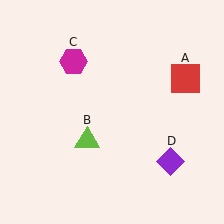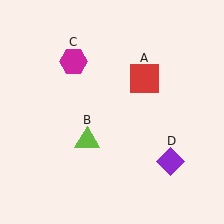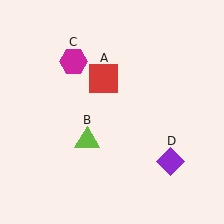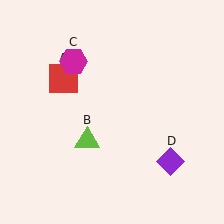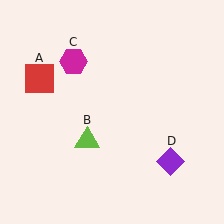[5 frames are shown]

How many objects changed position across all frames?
1 object changed position: red square (object A).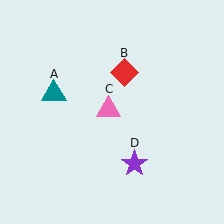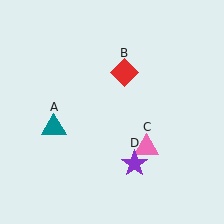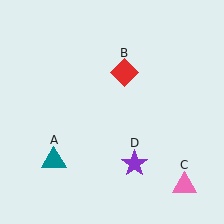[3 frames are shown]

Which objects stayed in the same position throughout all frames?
Red diamond (object B) and purple star (object D) remained stationary.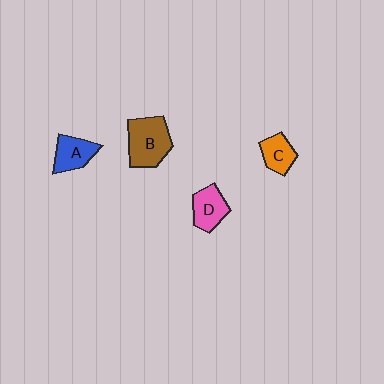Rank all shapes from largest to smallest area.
From largest to smallest: B (brown), D (pink), A (blue), C (orange).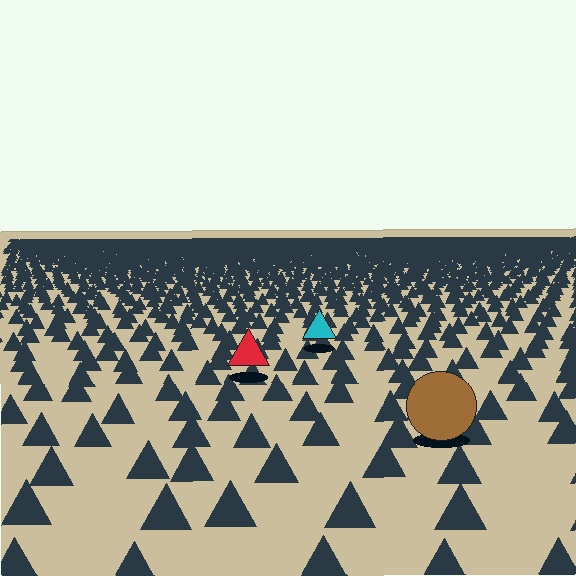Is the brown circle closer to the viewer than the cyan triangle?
Yes. The brown circle is closer — you can tell from the texture gradient: the ground texture is coarser near it.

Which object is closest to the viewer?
The brown circle is closest. The texture marks near it are larger and more spread out.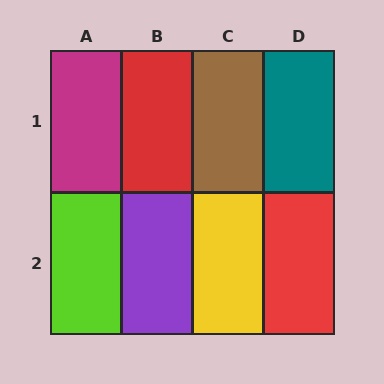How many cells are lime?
1 cell is lime.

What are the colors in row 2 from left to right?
Lime, purple, yellow, red.